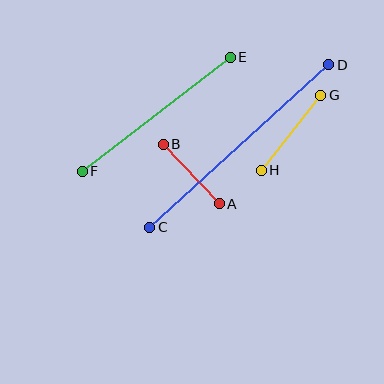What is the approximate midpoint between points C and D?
The midpoint is at approximately (239, 146) pixels.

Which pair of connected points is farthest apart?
Points C and D are farthest apart.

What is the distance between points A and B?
The distance is approximately 82 pixels.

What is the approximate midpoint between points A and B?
The midpoint is at approximately (191, 174) pixels.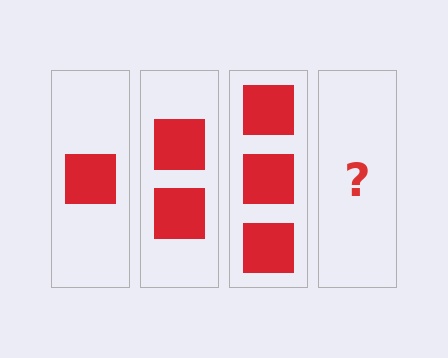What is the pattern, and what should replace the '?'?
The pattern is that each step adds one more square. The '?' should be 4 squares.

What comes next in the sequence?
The next element should be 4 squares.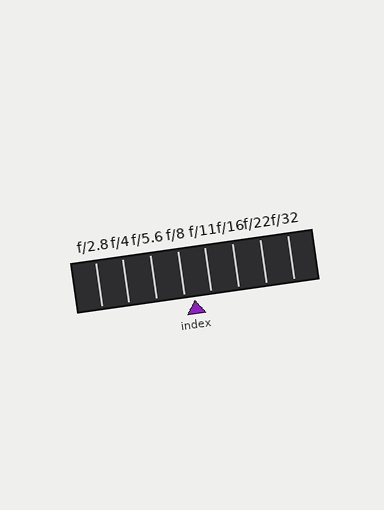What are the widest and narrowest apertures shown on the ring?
The widest aperture shown is f/2.8 and the narrowest is f/32.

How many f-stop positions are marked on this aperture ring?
There are 8 f-stop positions marked.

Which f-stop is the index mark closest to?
The index mark is closest to f/8.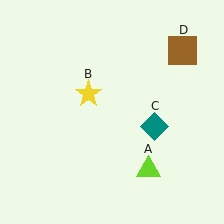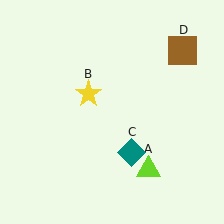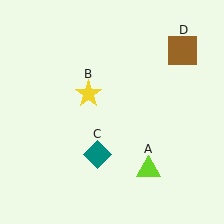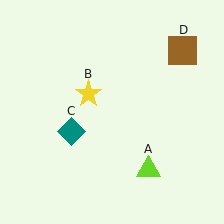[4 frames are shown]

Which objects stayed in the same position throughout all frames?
Lime triangle (object A) and yellow star (object B) and brown square (object D) remained stationary.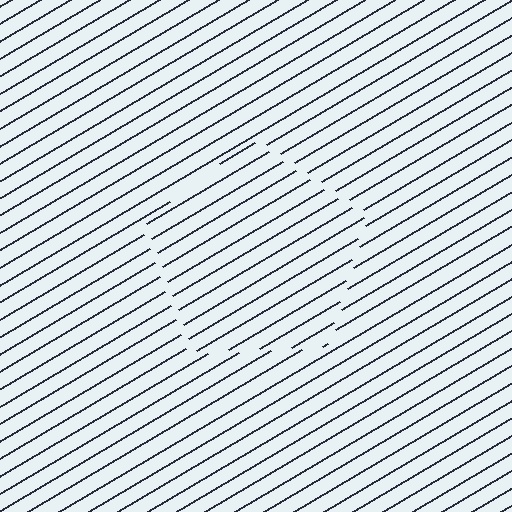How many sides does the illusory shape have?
5 sides — the line-ends trace a pentagon.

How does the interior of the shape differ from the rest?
The interior of the shape contains the same grating, shifted by half a period — the contour is defined by the phase discontinuity where line-ends from the inner and outer gratings abut.